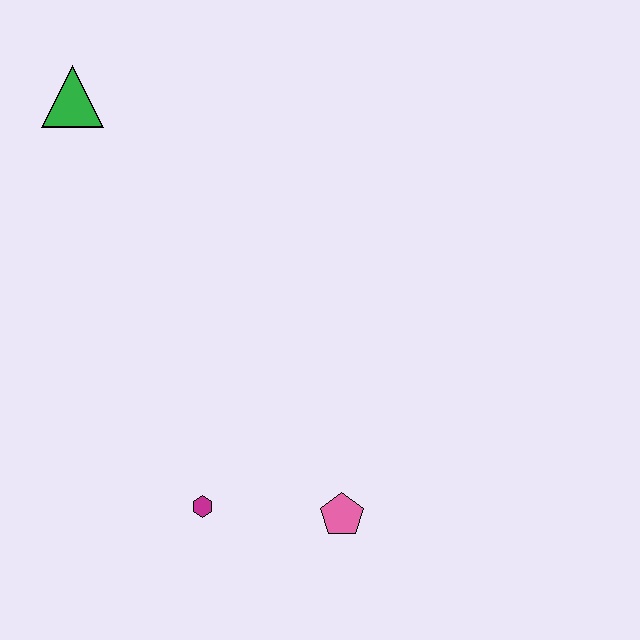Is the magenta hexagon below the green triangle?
Yes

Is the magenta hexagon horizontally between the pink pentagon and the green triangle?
Yes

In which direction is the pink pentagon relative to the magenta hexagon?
The pink pentagon is to the right of the magenta hexagon.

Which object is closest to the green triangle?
The magenta hexagon is closest to the green triangle.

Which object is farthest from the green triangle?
The pink pentagon is farthest from the green triangle.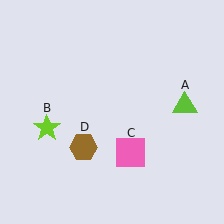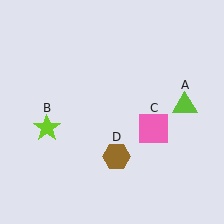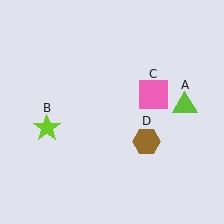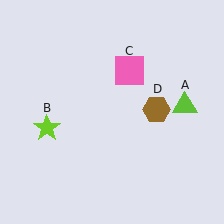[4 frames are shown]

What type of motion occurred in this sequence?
The pink square (object C), brown hexagon (object D) rotated counterclockwise around the center of the scene.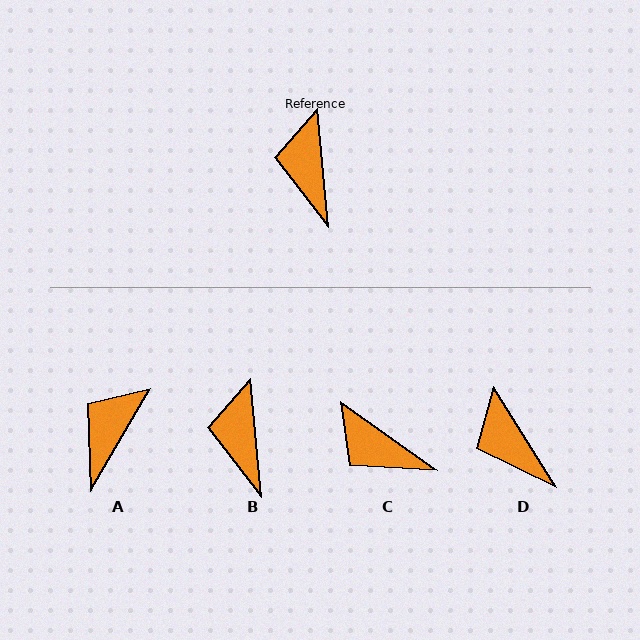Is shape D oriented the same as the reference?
No, it is off by about 27 degrees.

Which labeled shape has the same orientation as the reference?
B.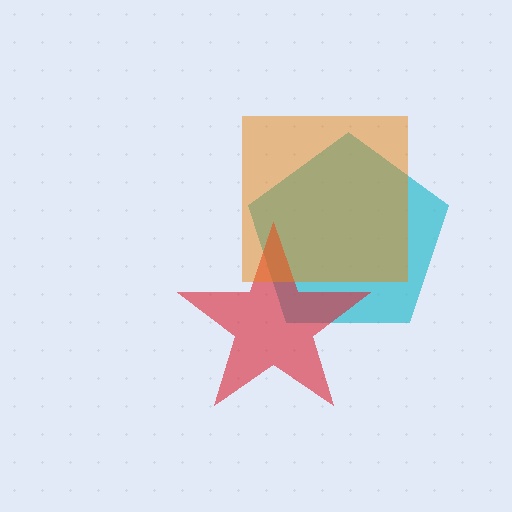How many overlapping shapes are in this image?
There are 3 overlapping shapes in the image.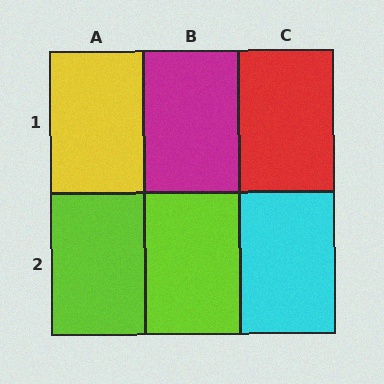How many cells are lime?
2 cells are lime.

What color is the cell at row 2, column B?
Lime.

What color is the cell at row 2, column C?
Cyan.